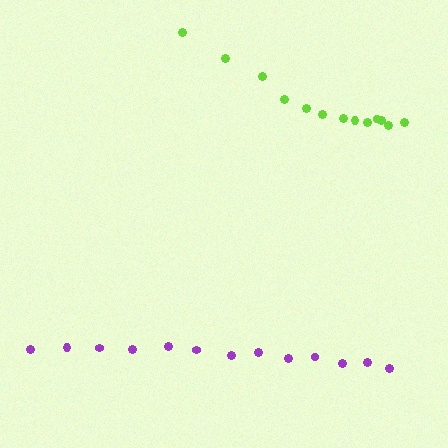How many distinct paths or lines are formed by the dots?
There are 2 distinct paths.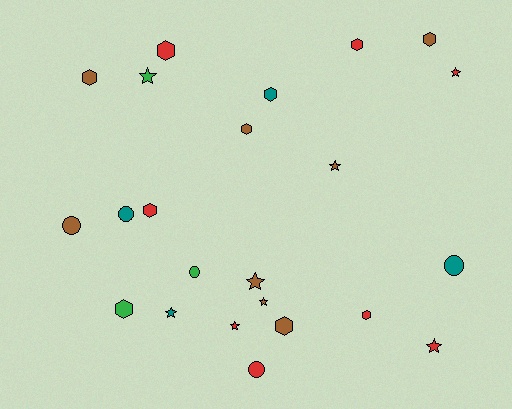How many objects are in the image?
There are 23 objects.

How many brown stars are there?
There are 3 brown stars.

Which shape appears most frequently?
Hexagon, with 10 objects.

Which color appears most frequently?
Red, with 8 objects.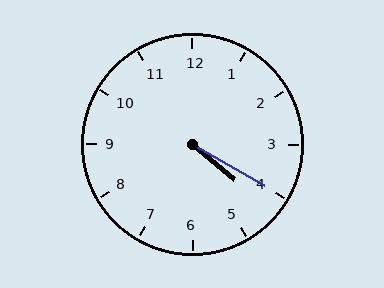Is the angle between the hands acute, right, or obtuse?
It is acute.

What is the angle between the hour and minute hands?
Approximately 10 degrees.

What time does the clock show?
4:20.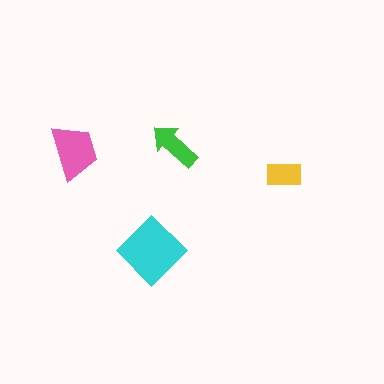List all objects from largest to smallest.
The cyan diamond, the pink trapezoid, the green arrow, the yellow rectangle.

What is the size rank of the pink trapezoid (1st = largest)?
2nd.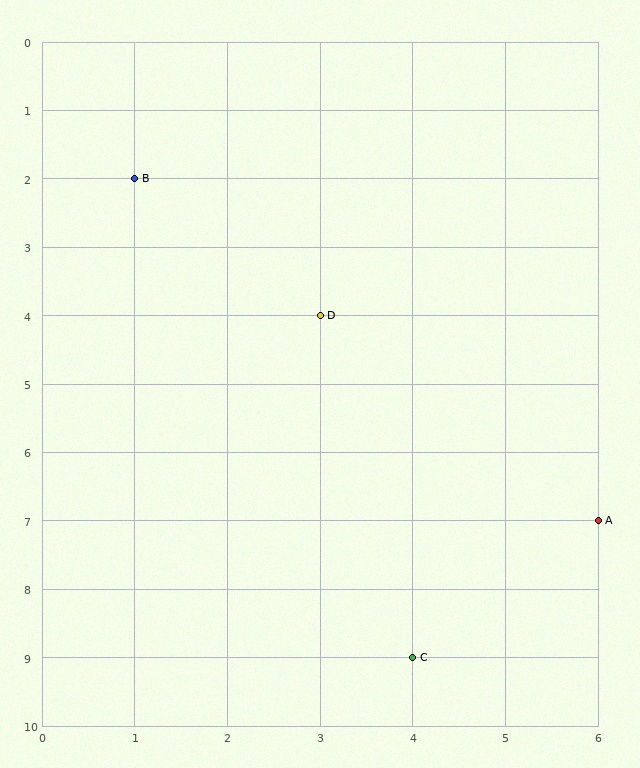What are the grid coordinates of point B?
Point B is at grid coordinates (1, 2).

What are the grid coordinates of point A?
Point A is at grid coordinates (6, 7).